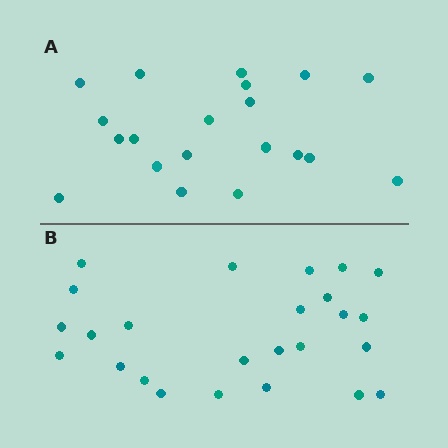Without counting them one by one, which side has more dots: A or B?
Region B (the bottom region) has more dots.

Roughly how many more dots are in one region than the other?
Region B has about 5 more dots than region A.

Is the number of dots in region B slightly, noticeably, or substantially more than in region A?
Region B has noticeably more, but not dramatically so. The ratio is roughly 1.2 to 1.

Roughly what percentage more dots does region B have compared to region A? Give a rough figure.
About 25% more.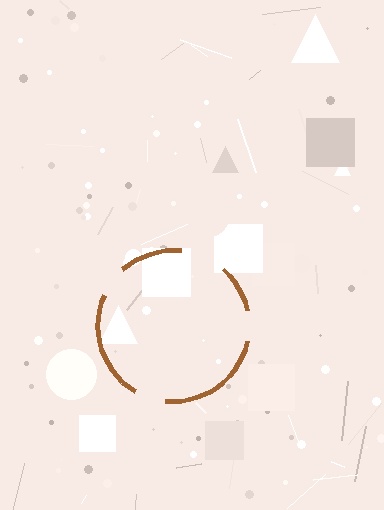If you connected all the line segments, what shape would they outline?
They would outline a circle.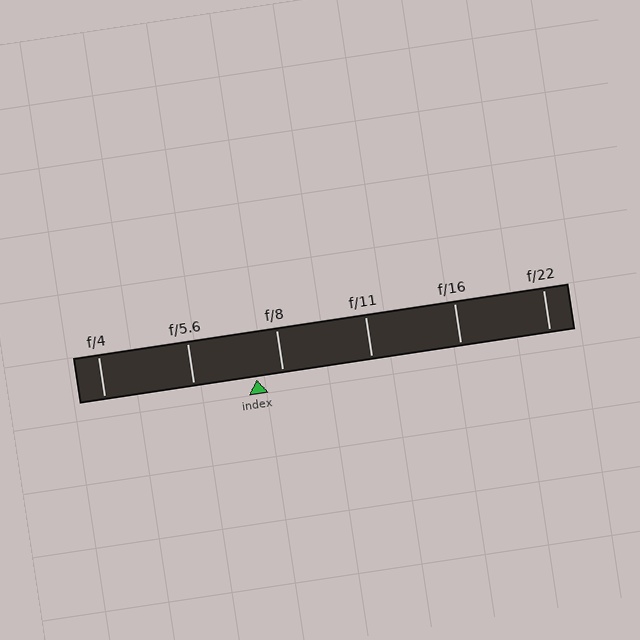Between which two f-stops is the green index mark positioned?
The index mark is between f/5.6 and f/8.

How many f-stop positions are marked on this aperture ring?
There are 6 f-stop positions marked.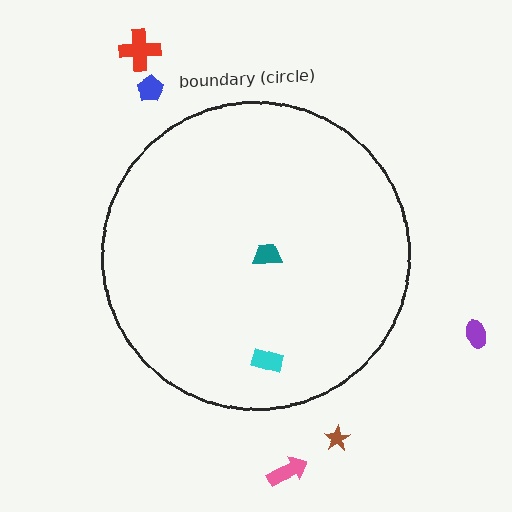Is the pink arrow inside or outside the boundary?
Outside.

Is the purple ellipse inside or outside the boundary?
Outside.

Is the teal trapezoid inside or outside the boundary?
Inside.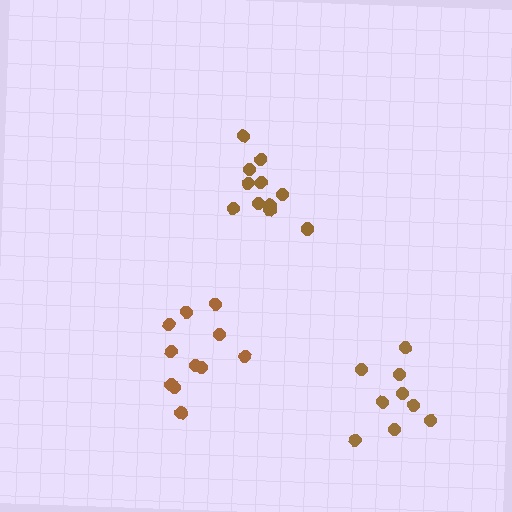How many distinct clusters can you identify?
There are 3 distinct clusters.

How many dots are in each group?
Group 1: 9 dots, Group 2: 11 dots, Group 3: 11 dots (31 total).